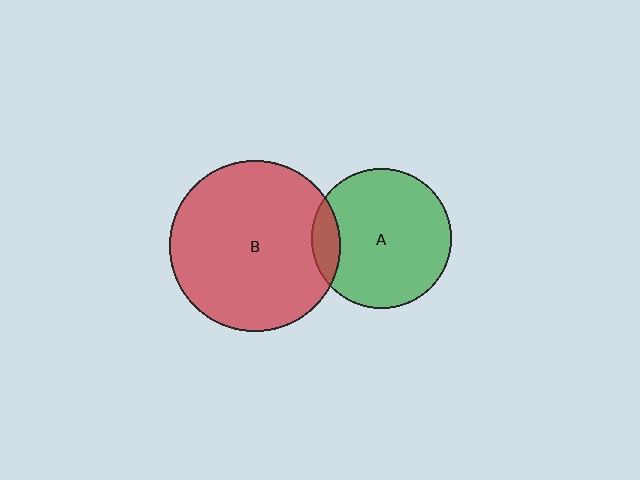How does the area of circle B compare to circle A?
Approximately 1.5 times.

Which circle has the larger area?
Circle B (red).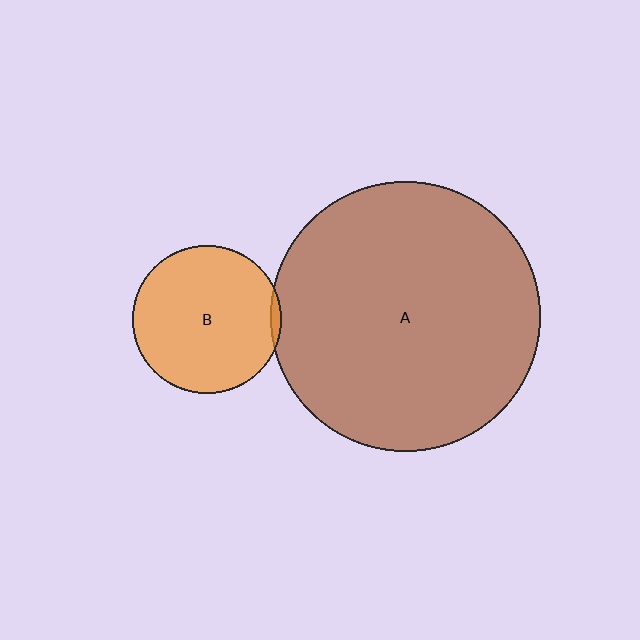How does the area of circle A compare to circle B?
Approximately 3.3 times.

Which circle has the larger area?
Circle A (brown).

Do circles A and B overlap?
Yes.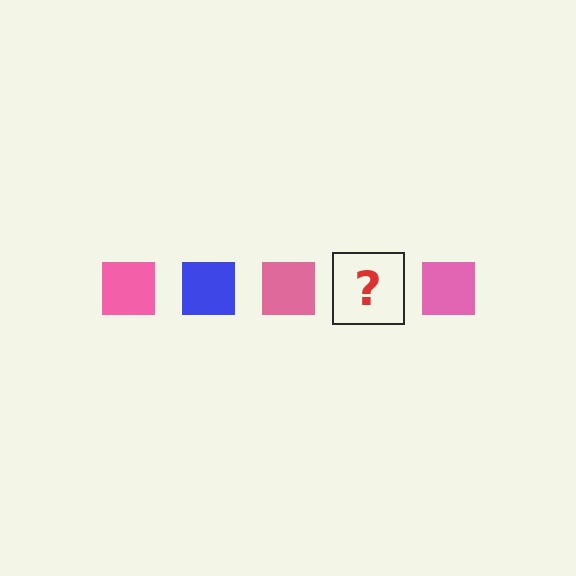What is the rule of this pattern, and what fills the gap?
The rule is that the pattern cycles through pink, blue squares. The gap should be filled with a blue square.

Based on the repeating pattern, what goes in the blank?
The blank should be a blue square.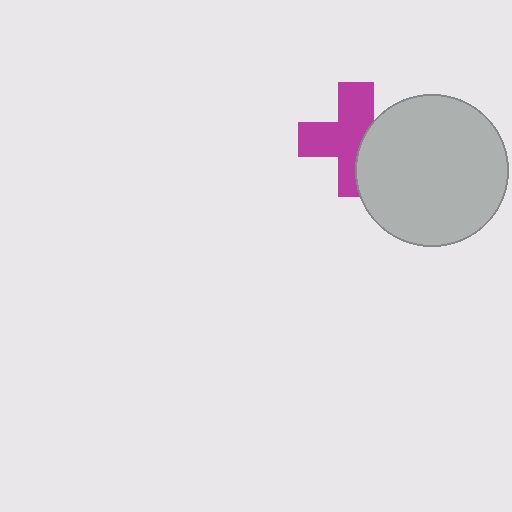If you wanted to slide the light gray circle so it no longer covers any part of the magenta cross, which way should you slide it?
Slide it right — that is the most direct way to separate the two shapes.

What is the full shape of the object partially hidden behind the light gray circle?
The partially hidden object is a magenta cross.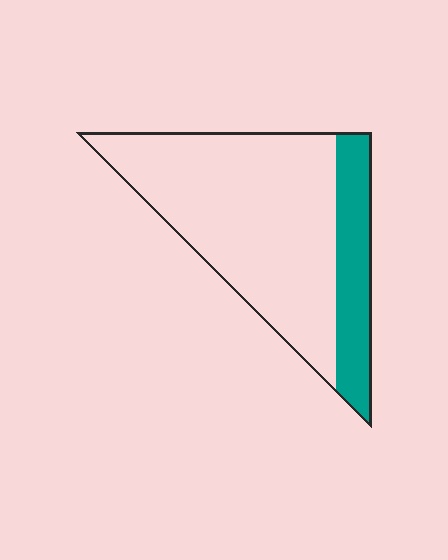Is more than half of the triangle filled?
No.